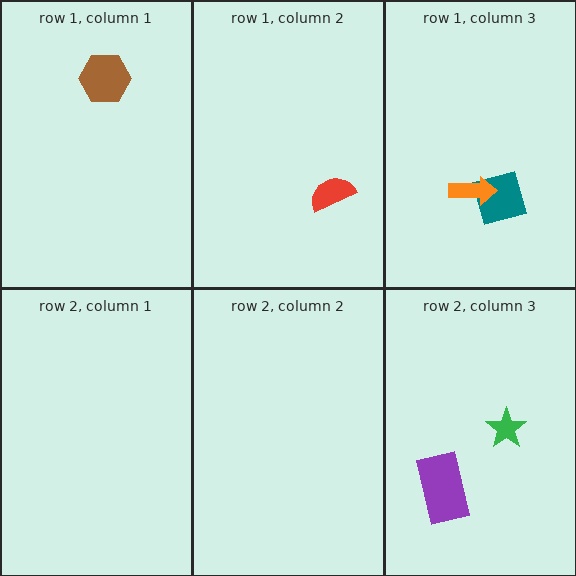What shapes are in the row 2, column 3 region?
The green star, the purple rectangle.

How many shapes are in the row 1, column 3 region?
2.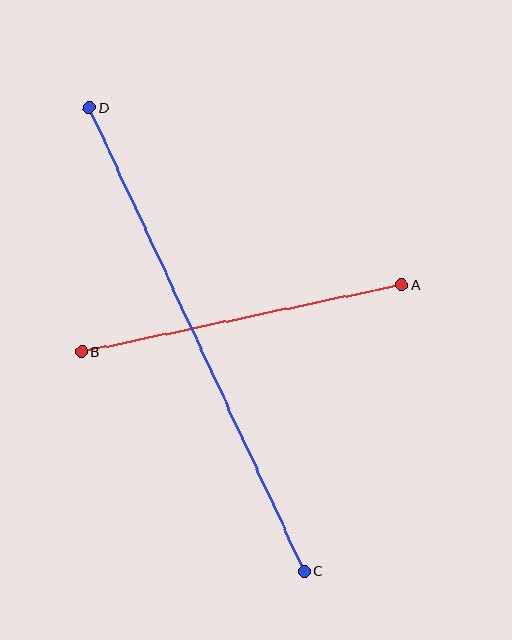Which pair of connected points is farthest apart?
Points C and D are farthest apart.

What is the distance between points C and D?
The distance is approximately 510 pixels.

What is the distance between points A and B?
The distance is approximately 327 pixels.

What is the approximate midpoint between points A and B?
The midpoint is at approximately (242, 318) pixels.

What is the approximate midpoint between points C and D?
The midpoint is at approximately (197, 340) pixels.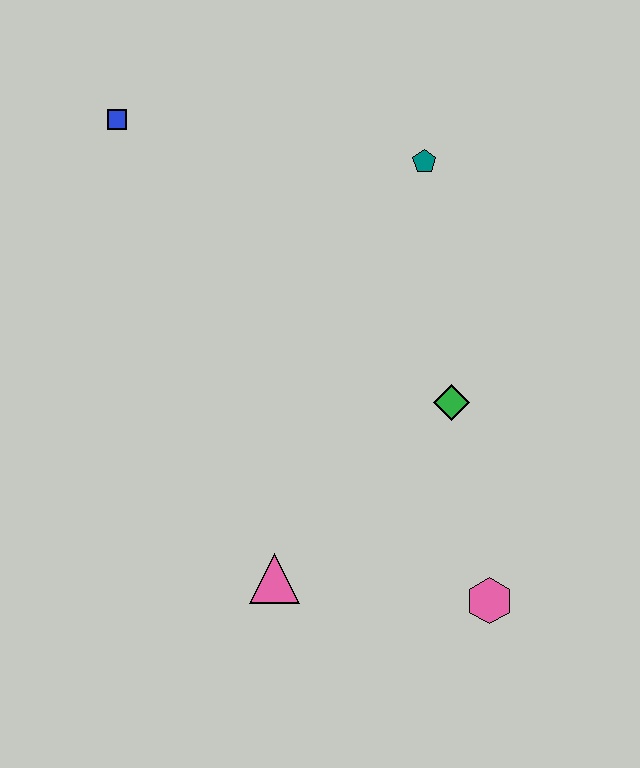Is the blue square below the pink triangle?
No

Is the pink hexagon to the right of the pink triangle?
Yes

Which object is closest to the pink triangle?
The pink hexagon is closest to the pink triangle.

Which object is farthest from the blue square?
The pink hexagon is farthest from the blue square.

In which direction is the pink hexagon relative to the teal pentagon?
The pink hexagon is below the teal pentagon.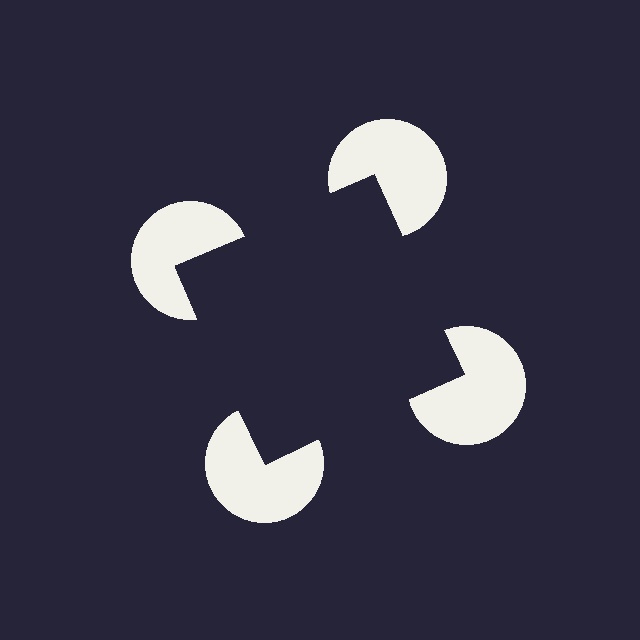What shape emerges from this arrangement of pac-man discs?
An illusory square — its edges are inferred from the aligned wedge cuts in the pac-man discs, not physically drawn.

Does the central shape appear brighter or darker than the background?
It typically appears slightly darker than the background, even though no actual brightness change is drawn.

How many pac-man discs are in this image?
There are 4 — one at each vertex of the illusory square.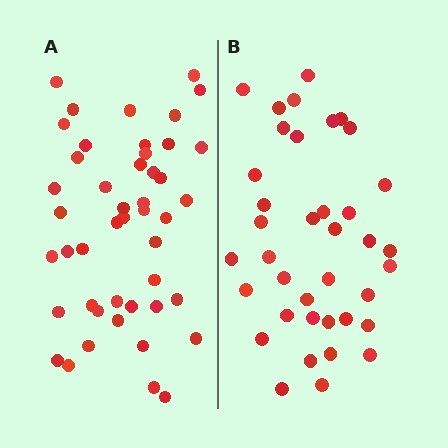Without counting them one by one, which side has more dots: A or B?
Region A (the left region) has more dots.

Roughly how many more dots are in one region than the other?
Region A has roughly 8 or so more dots than region B.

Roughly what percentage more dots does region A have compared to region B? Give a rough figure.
About 20% more.